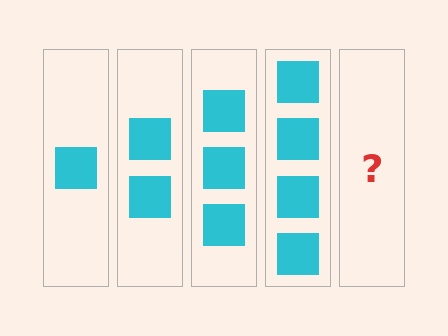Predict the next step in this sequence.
The next step is 5 squares.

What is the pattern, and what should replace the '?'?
The pattern is that each step adds one more square. The '?' should be 5 squares.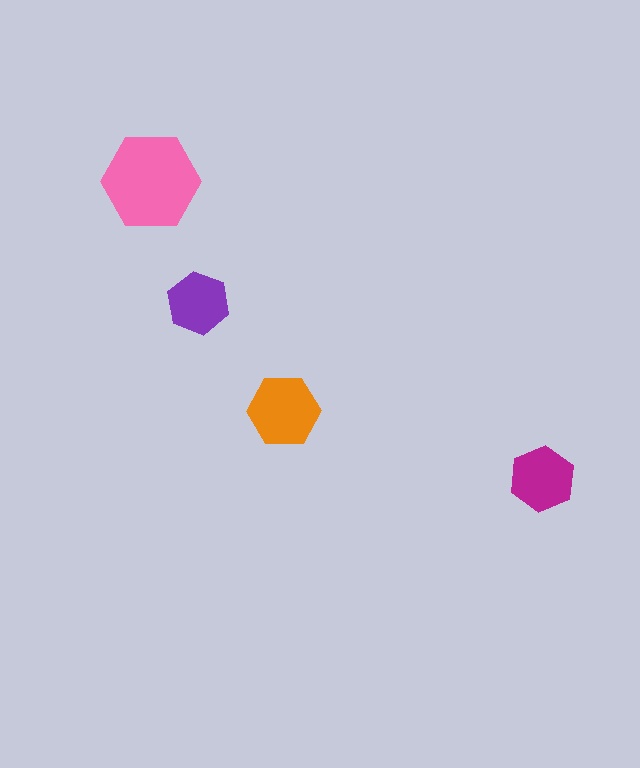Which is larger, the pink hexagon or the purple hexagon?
The pink one.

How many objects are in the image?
There are 4 objects in the image.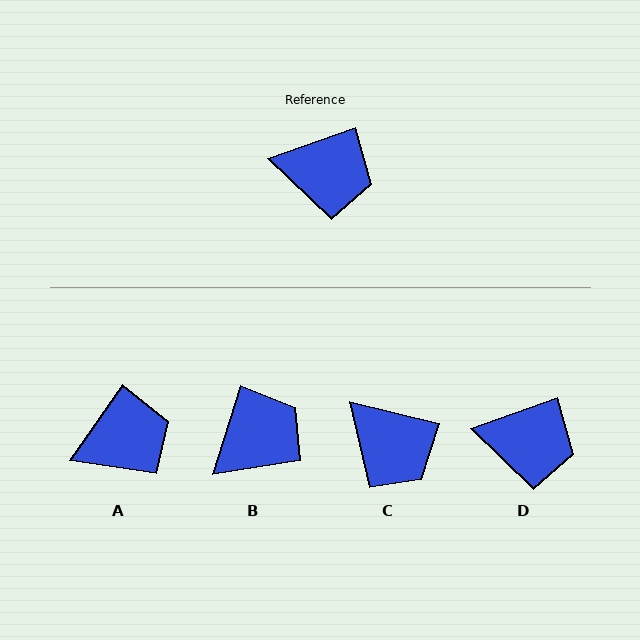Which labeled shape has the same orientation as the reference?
D.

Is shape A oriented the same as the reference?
No, it is off by about 36 degrees.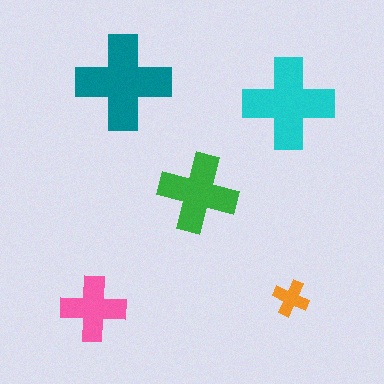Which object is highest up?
The teal cross is topmost.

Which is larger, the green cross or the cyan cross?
The cyan one.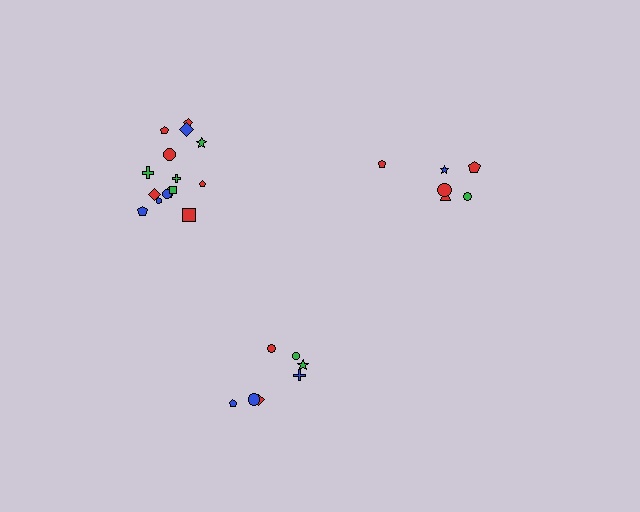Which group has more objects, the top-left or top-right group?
The top-left group.